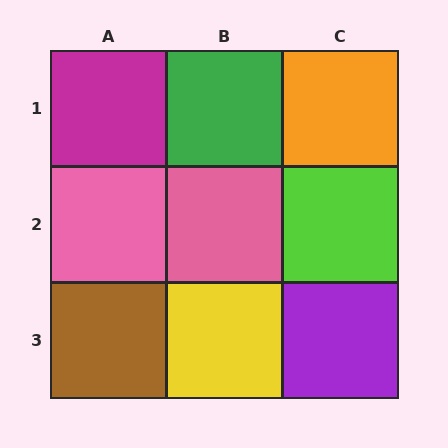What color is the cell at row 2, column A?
Pink.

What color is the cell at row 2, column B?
Pink.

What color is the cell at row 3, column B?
Yellow.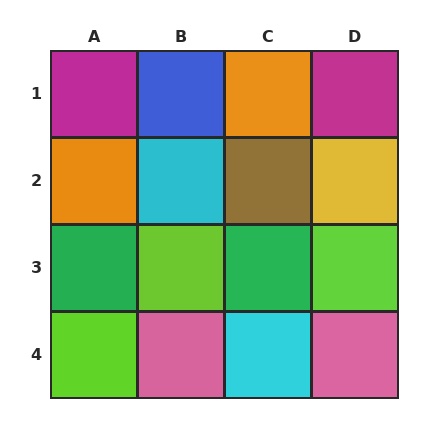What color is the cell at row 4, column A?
Lime.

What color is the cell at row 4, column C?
Cyan.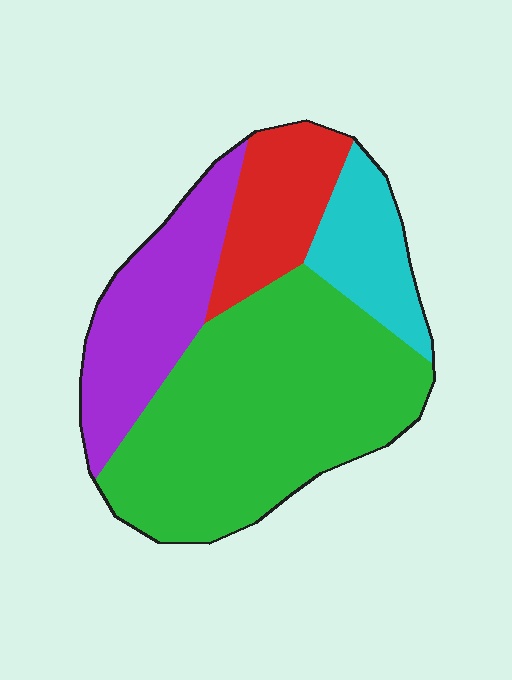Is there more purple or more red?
Purple.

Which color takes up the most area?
Green, at roughly 50%.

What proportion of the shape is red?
Red covers roughly 15% of the shape.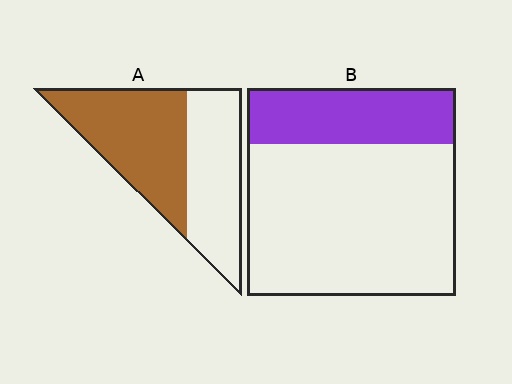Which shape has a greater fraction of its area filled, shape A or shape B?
Shape A.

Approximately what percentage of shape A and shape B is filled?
A is approximately 55% and B is approximately 25%.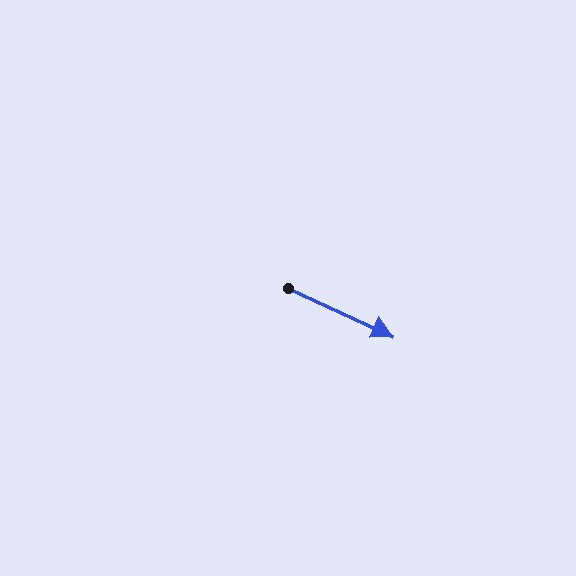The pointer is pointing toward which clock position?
Roughly 4 o'clock.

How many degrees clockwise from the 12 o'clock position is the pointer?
Approximately 115 degrees.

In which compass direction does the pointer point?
Southeast.